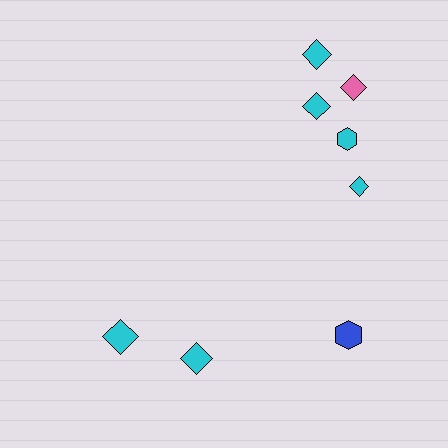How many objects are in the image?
There are 8 objects.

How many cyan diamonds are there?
There are 5 cyan diamonds.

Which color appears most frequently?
Cyan, with 6 objects.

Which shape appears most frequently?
Diamond, with 6 objects.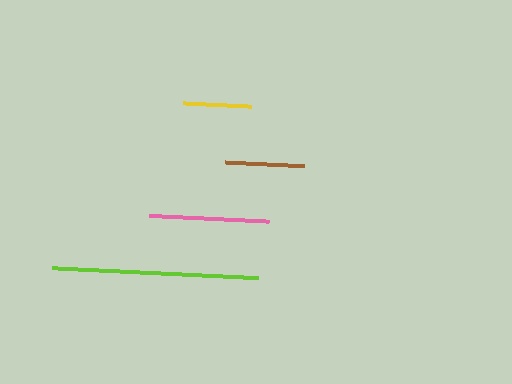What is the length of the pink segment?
The pink segment is approximately 120 pixels long.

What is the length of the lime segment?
The lime segment is approximately 206 pixels long.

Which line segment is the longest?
The lime line is the longest at approximately 206 pixels.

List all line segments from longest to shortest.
From longest to shortest: lime, pink, brown, yellow.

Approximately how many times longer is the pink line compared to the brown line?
The pink line is approximately 1.5 times the length of the brown line.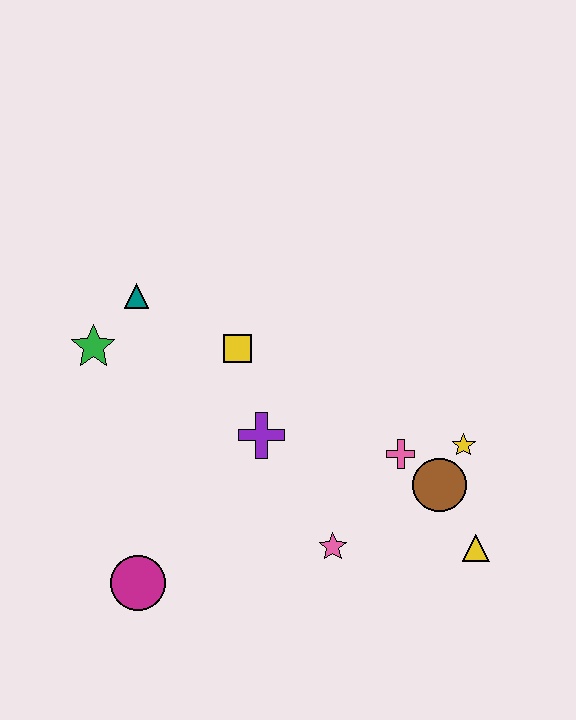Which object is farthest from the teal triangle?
The yellow triangle is farthest from the teal triangle.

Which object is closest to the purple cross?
The yellow square is closest to the purple cross.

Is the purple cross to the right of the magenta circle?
Yes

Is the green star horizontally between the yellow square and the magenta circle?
No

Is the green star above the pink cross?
Yes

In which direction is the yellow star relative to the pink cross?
The yellow star is to the right of the pink cross.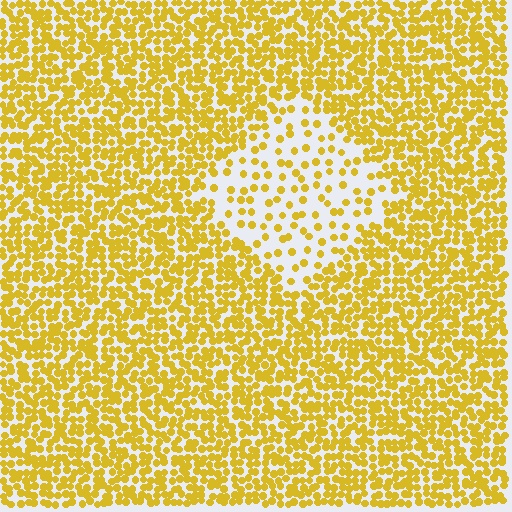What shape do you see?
I see a diamond.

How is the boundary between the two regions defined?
The boundary is defined by a change in element density (approximately 2.9x ratio). All elements are the same color, size, and shape.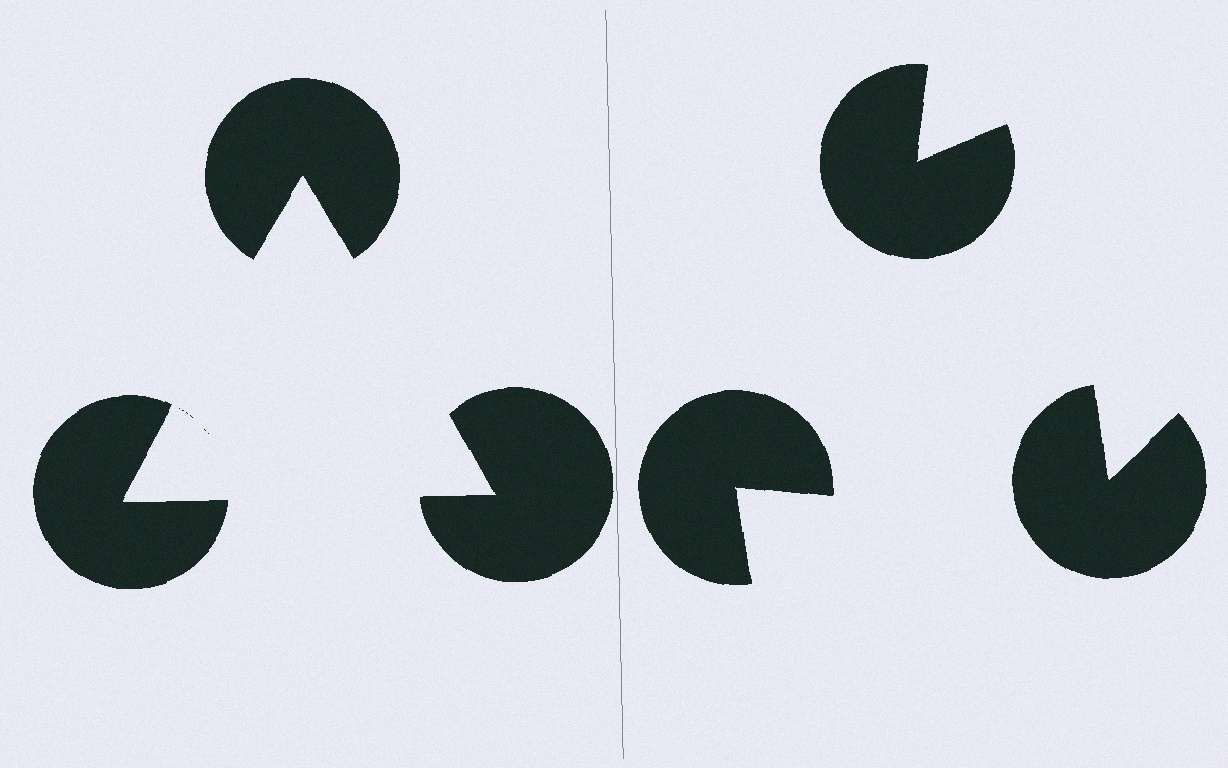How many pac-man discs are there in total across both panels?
6 — 3 on each side.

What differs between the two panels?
The pac-man discs are positioned identically on both sides; only the wedge orientations differ. On the left they align to a triangle; on the right they are misaligned.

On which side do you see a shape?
An illusory triangle appears on the left side. On the right side the wedge cuts are rotated, so no coherent shape forms.